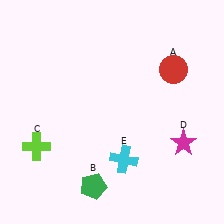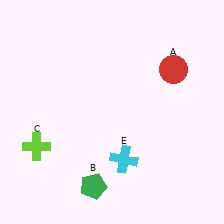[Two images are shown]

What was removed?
The magenta star (D) was removed in Image 2.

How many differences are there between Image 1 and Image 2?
There is 1 difference between the two images.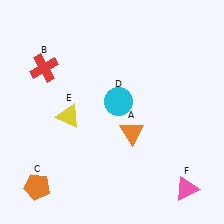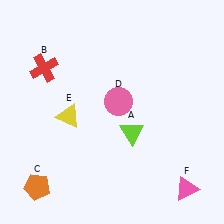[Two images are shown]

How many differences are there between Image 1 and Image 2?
There are 2 differences between the two images.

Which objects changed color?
A changed from orange to lime. D changed from cyan to pink.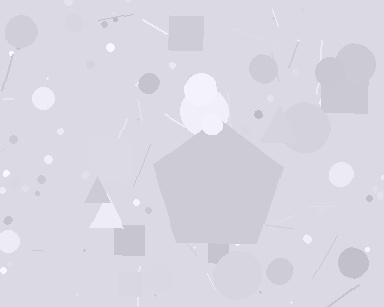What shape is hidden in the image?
A pentagon is hidden in the image.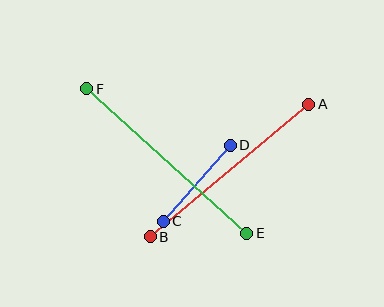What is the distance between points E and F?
The distance is approximately 216 pixels.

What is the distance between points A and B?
The distance is approximately 207 pixels.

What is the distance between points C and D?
The distance is approximately 101 pixels.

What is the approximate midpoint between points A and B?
The midpoint is at approximately (229, 170) pixels.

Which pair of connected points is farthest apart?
Points E and F are farthest apart.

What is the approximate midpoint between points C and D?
The midpoint is at approximately (197, 183) pixels.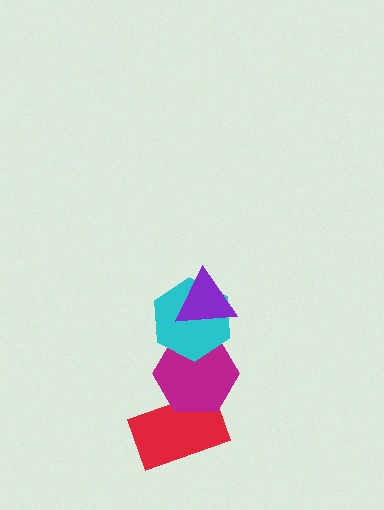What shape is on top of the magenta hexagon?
The cyan hexagon is on top of the magenta hexagon.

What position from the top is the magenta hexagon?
The magenta hexagon is 3rd from the top.